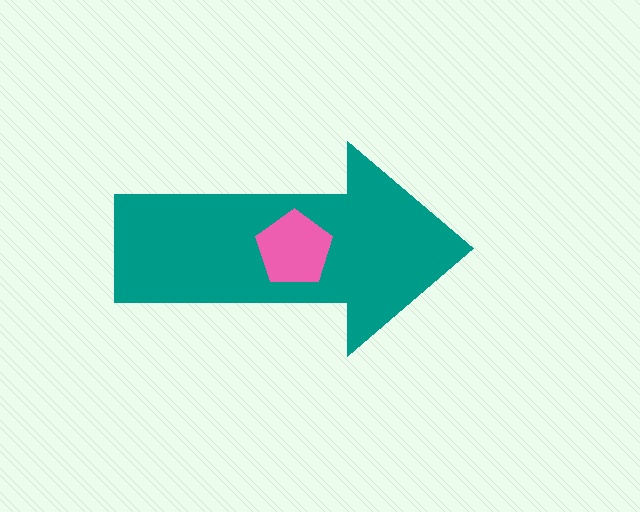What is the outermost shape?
The teal arrow.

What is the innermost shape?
The pink pentagon.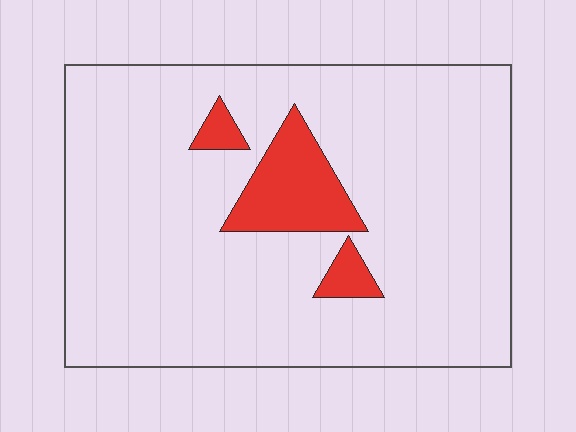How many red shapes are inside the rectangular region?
3.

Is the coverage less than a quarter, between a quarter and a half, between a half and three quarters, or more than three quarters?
Less than a quarter.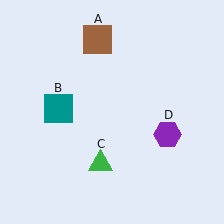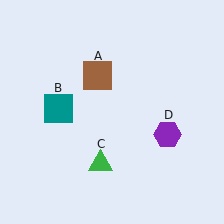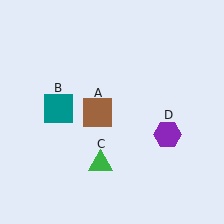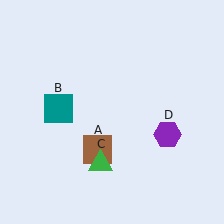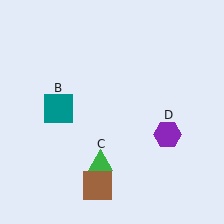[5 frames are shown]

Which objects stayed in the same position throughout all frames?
Teal square (object B) and green triangle (object C) and purple hexagon (object D) remained stationary.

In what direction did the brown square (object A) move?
The brown square (object A) moved down.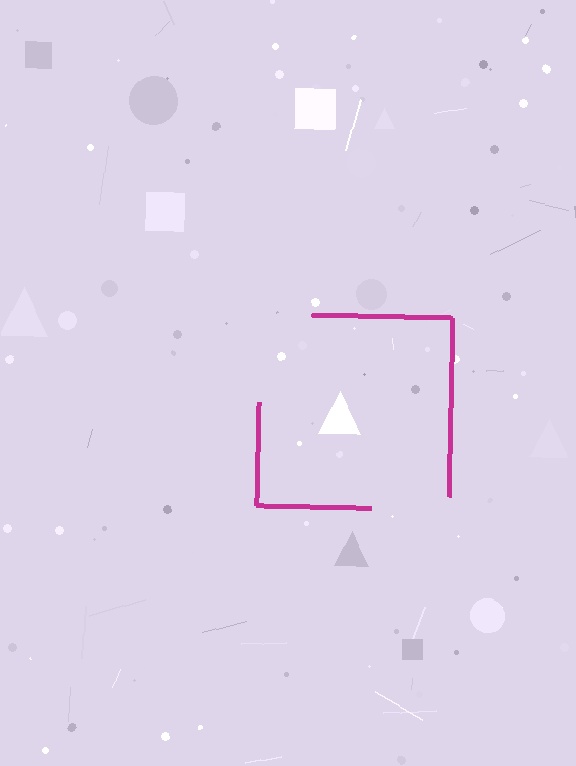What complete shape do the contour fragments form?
The contour fragments form a square.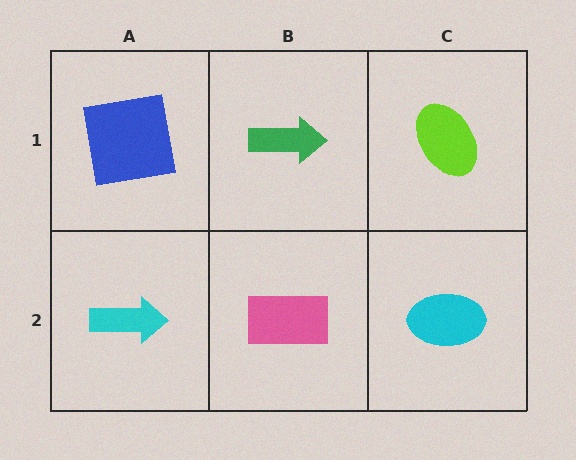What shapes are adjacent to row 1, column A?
A cyan arrow (row 2, column A), a green arrow (row 1, column B).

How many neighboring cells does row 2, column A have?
2.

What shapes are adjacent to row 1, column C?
A cyan ellipse (row 2, column C), a green arrow (row 1, column B).